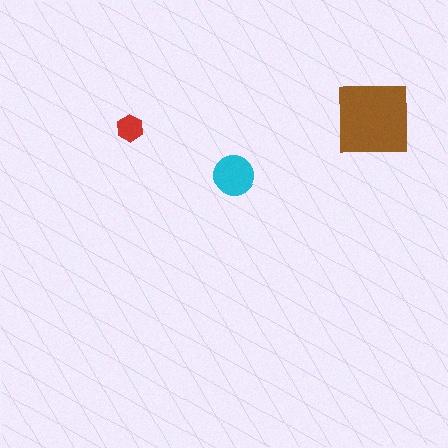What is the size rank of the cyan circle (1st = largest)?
2nd.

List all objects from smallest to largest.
The red hexagon, the cyan circle, the brown square.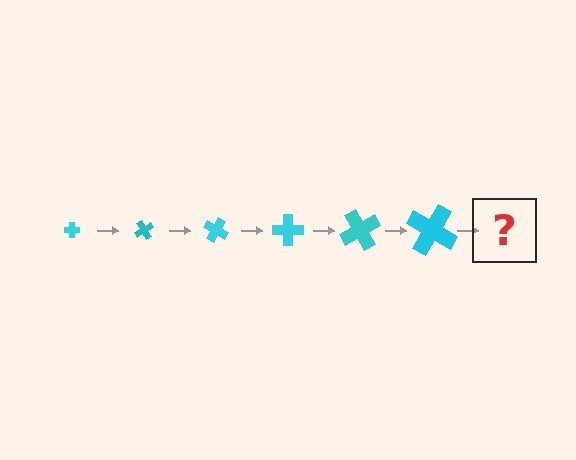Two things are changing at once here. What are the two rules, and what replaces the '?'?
The two rules are that the cross grows larger each step and it rotates 60 degrees each step. The '?' should be a cross, larger than the previous one and rotated 360 degrees from the start.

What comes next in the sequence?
The next element should be a cross, larger than the previous one and rotated 360 degrees from the start.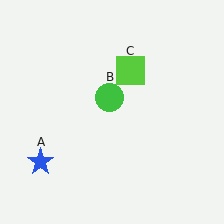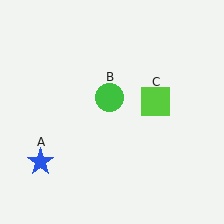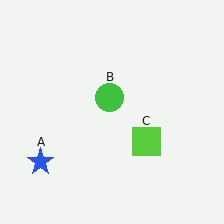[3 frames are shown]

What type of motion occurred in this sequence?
The lime square (object C) rotated clockwise around the center of the scene.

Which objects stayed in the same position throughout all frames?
Blue star (object A) and green circle (object B) remained stationary.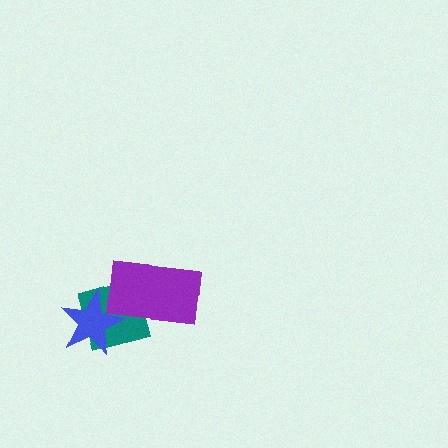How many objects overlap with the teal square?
2 objects overlap with the teal square.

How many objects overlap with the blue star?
2 objects overlap with the blue star.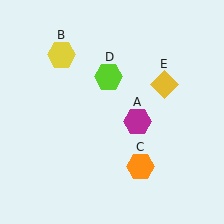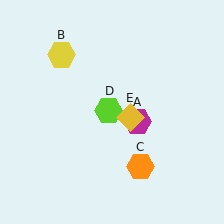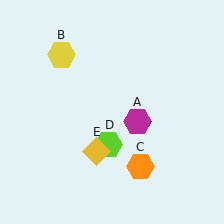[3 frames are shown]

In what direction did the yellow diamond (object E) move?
The yellow diamond (object E) moved down and to the left.